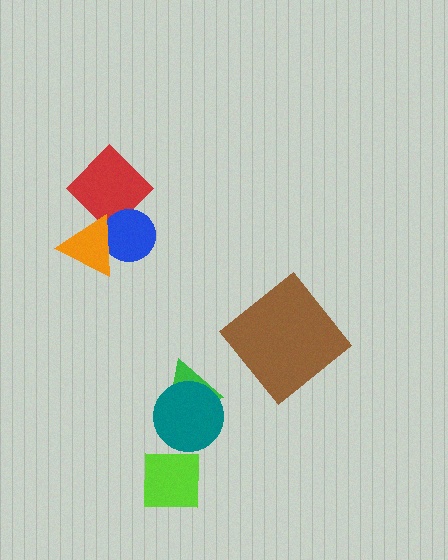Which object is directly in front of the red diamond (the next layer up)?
The blue circle is directly in front of the red diamond.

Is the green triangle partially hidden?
Yes, it is partially covered by another shape.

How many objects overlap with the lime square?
0 objects overlap with the lime square.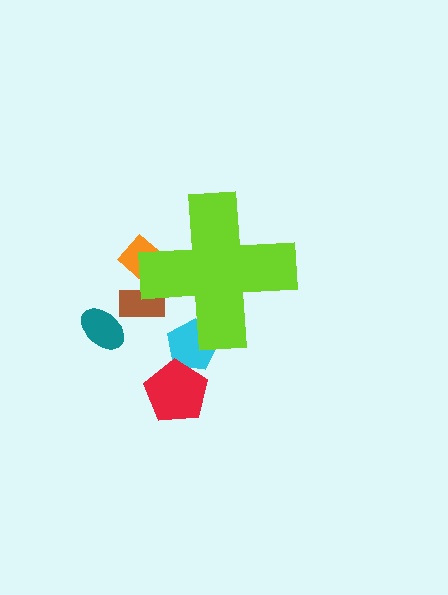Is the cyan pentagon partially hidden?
Yes, the cyan pentagon is partially hidden behind the lime cross.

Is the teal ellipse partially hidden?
No, the teal ellipse is fully visible.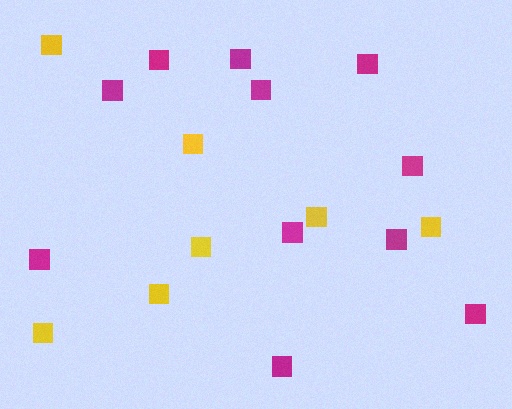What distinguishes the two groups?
There are 2 groups: one group of magenta squares (11) and one group of yellow squares (7).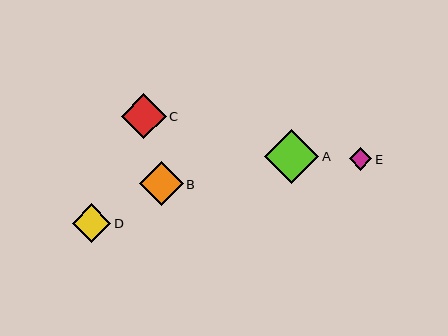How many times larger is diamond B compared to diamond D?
Diamond B is approximately 1.1 times the size of diamond D.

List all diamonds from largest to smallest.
From largest to smallest: A, C, B, D, E.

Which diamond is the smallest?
Diamond E is the smallest with a size of approximately 23 pixels.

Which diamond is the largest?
Diamond A is the largest with a size of approximately 54 pixels.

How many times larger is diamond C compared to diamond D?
Diamond C is approximately 1.2 times the size of diamond D.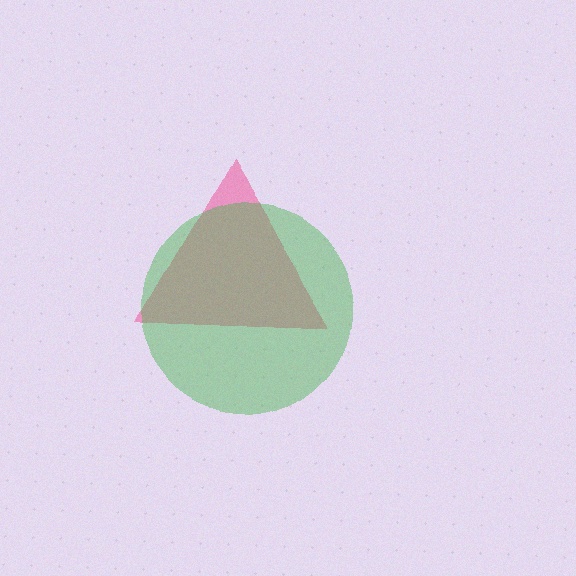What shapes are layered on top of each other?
The layered shapes are: a pink triangle, a green circle.